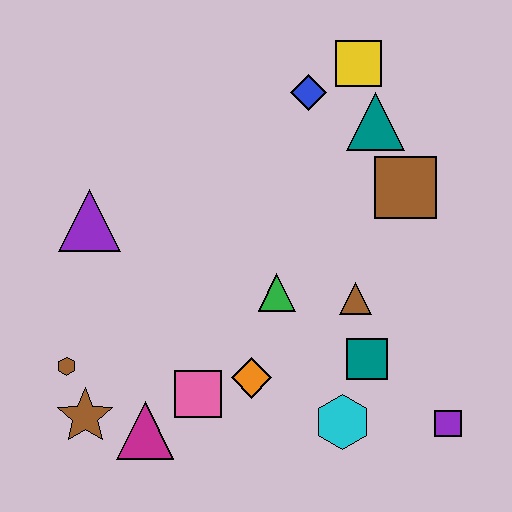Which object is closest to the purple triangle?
The brown hexagon is closest to the purple triangle.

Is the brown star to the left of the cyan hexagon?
Yes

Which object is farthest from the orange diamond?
The yellow square is farthest from the orange diamond.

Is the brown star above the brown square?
No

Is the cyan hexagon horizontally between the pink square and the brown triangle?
Yes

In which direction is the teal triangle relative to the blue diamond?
The teal triangle is to the right of the blue diamond.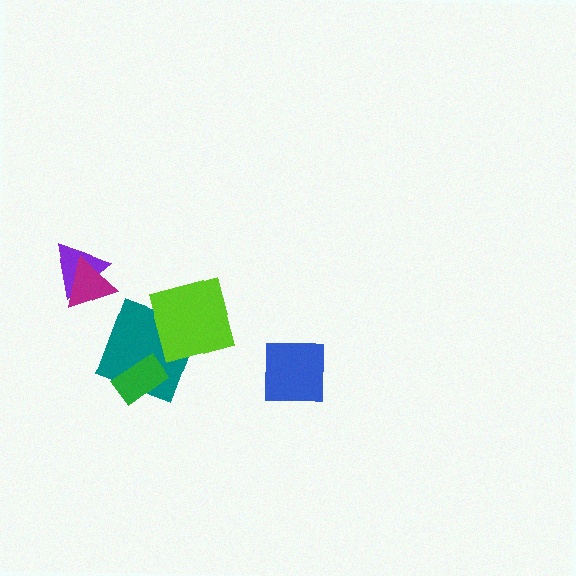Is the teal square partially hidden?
Yes, it is partially covered by another shape.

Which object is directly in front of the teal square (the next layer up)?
The lime diamond is directly in front of the teal square.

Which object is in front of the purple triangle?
The magenta triangle is in front of the purple triangle.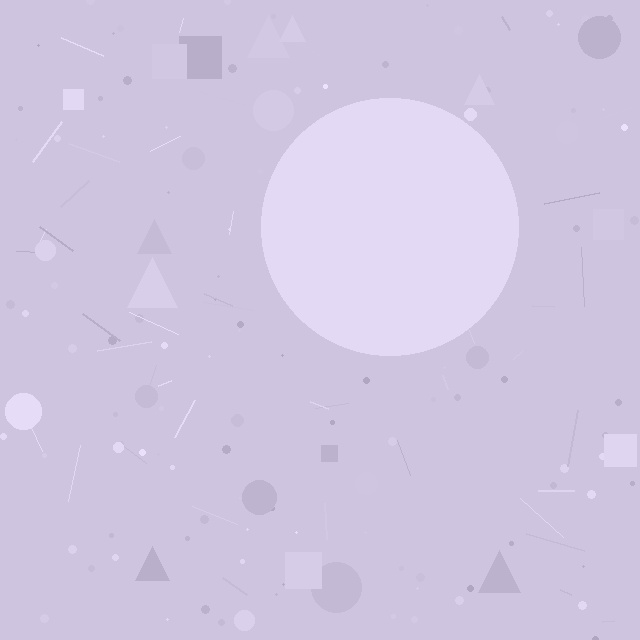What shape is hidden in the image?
A circle is hidden in the image.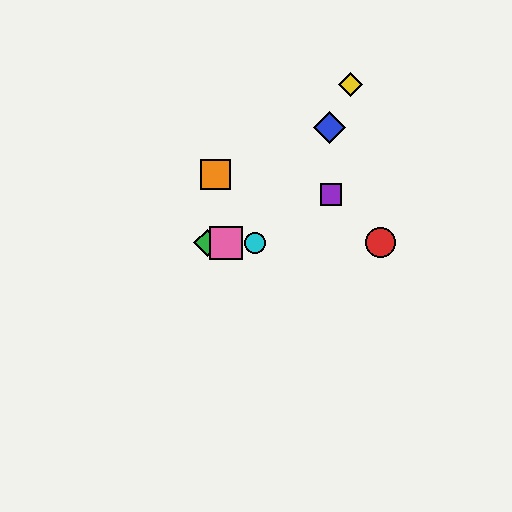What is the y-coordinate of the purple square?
The purple square is at y≈194.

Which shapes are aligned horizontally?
The red circle, the green diamond, the cyan circle, the pink square are aligned horizontally.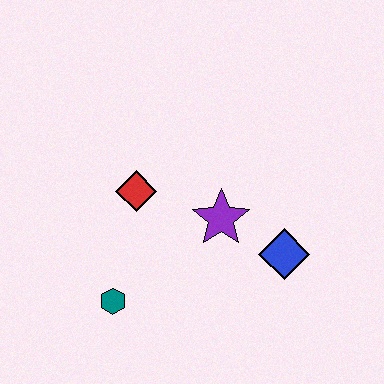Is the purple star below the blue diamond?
No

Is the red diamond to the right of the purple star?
No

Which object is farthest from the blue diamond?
The teal hexagon is farthest from the blue diamond.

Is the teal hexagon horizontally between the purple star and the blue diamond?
No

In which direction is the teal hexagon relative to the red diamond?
The teal hexagon is below the red diamond.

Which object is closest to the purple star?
The blue diamond is closest to the purple star.